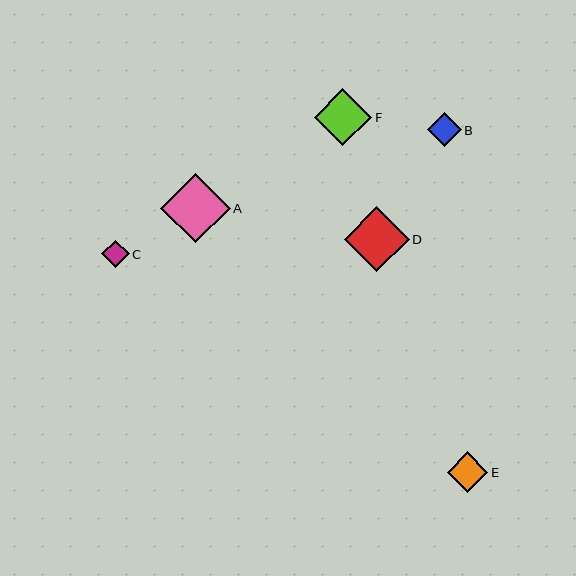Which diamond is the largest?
Diamond A is the largest with a size of approximately 70 pixels.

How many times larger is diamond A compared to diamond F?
Diamond A is approximately 1.2 times the size of diamond F.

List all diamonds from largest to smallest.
From largest to smallest: A, D, F, E, B, C.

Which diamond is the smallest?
Diamond C is the smallest with a size of approximately 27 pixels.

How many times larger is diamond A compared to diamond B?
Diamond A is approximately 2.1 times the size of diamond B.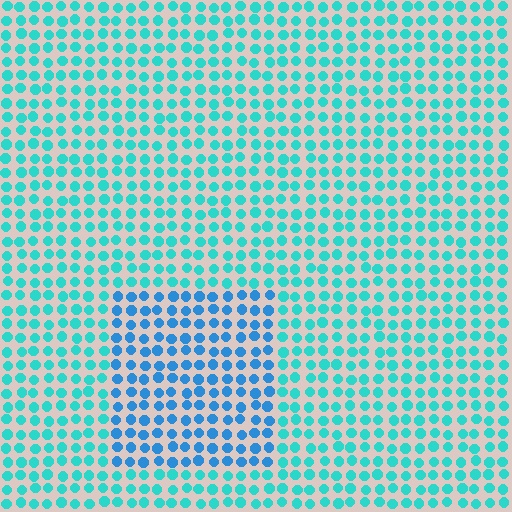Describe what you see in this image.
The image is filled with small cyan elements in a uniform arrangement. A rectangle-shaped region is visible where the elements are tinted to a slightly different hue, forming a subtle color boundary.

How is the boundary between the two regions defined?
The boundary is defined purely by a slight shift in hue (about 31 degrees). Spacing, size, and orientation are identical on both sides.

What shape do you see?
I see a rectangle.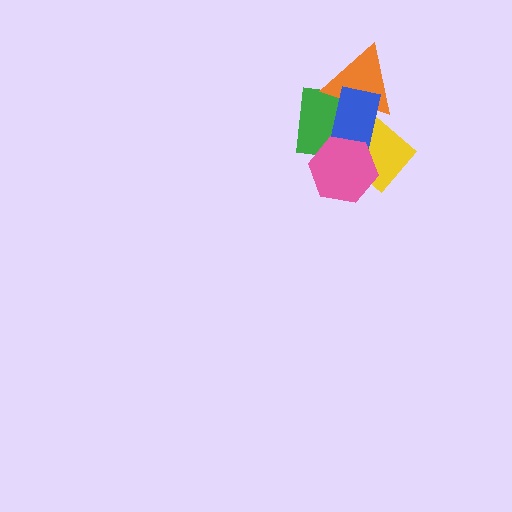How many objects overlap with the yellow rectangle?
4 objects overlap with the yellow rectangle.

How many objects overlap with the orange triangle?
3 objects overlap with the orange triangle.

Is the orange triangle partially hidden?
Yes, it is partially covered by another shape.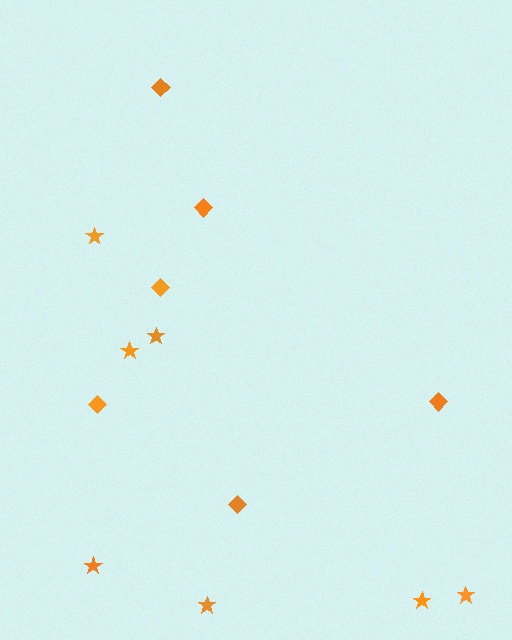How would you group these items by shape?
There are 2 groups: one group of diamonds (6) and one group of stars (7).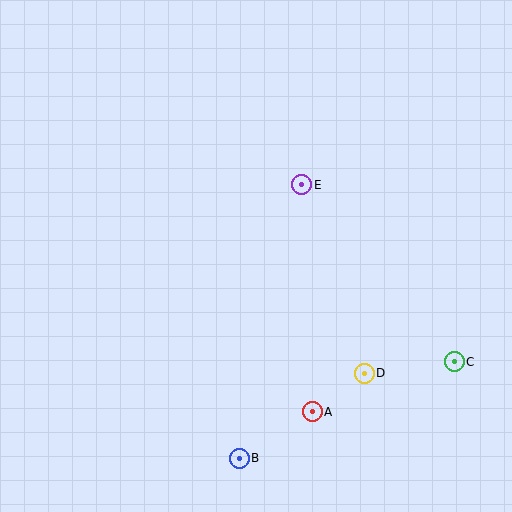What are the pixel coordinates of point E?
Point E is at (302, 185).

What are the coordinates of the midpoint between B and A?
The midpoint between B and A is at (276, 435).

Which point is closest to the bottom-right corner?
Point C is closest to the bottom-right corner.